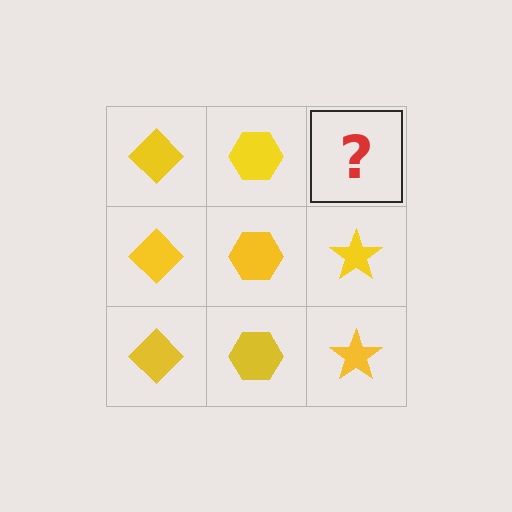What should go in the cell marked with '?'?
The missing cell should contain a yellow star.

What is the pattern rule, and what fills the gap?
The rule is that each column has a consistent shape. The gap should be filled with a yellow star.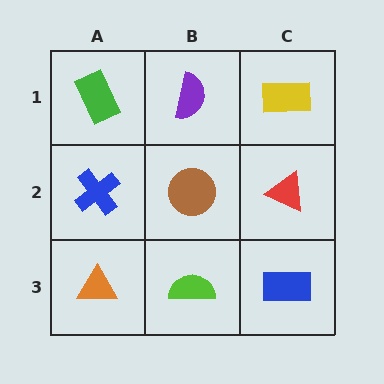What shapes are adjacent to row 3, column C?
A red triangle (row 2, column C), a lime semicircle (row 3, column B).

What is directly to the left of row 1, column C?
A purple semicircle.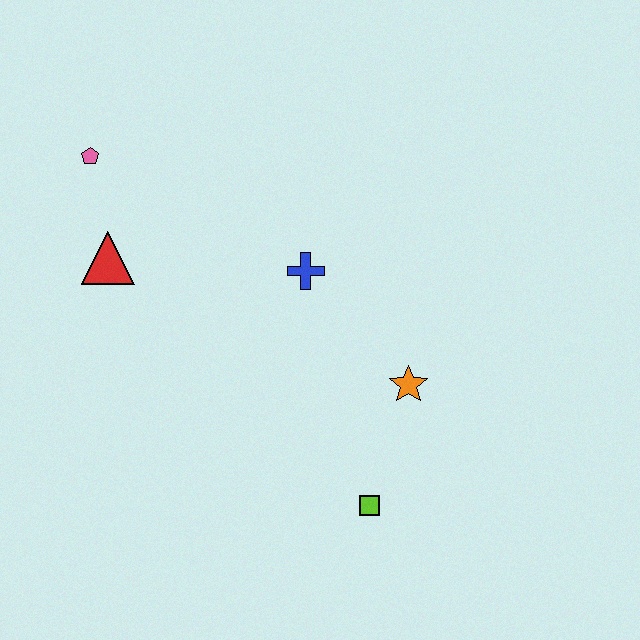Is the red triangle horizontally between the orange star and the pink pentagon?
Yes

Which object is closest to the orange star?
The lime square is closest to the orange star.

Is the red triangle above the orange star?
Yes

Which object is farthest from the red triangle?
The lime square is farthest from the red triangle.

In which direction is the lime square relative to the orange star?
The lime square is below the orange star.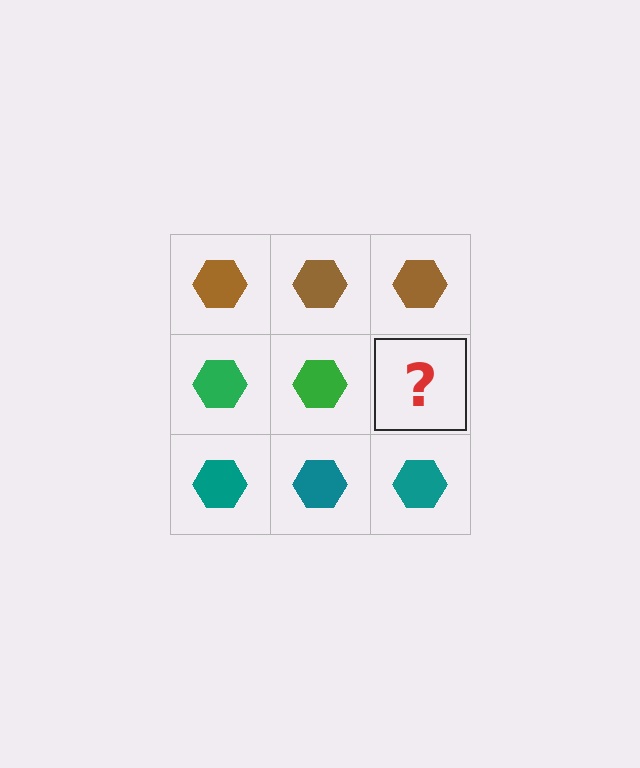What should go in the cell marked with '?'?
The missing cell should contain a green hexagon.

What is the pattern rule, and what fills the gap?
The rule is that each row has a consistent color. The gap should be filled with a green hexagon.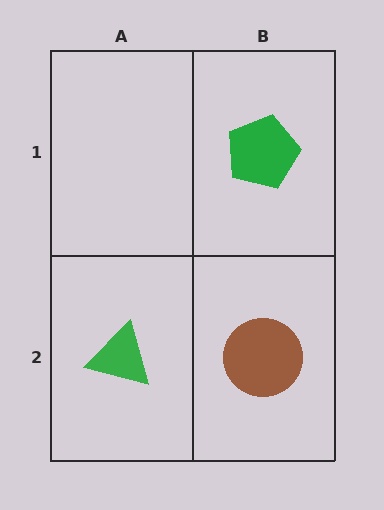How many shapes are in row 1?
1 shape.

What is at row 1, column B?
A green pentagon.